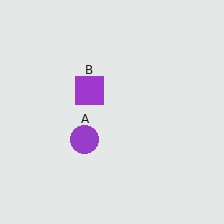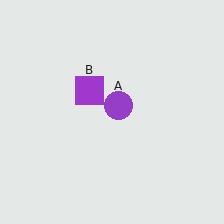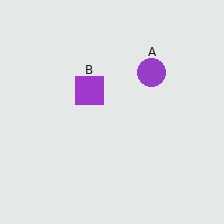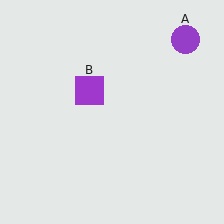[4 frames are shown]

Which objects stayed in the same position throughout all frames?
Purple square (object B) remained stationary.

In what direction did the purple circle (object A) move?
The purple circle (object A) moved up and to the right.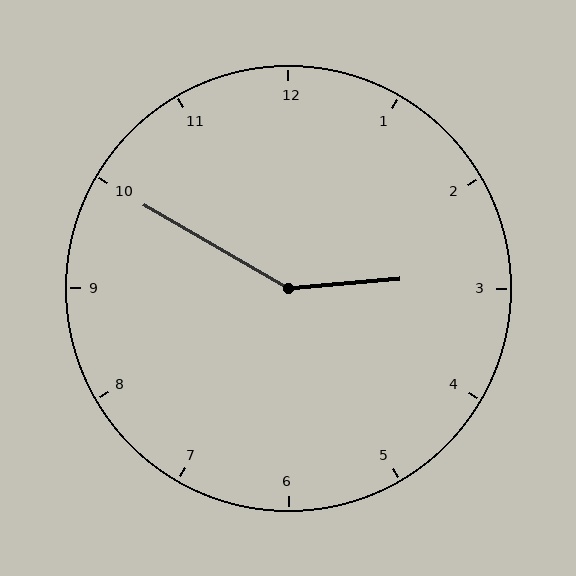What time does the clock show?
2:50.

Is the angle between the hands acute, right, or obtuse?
It is obtuse.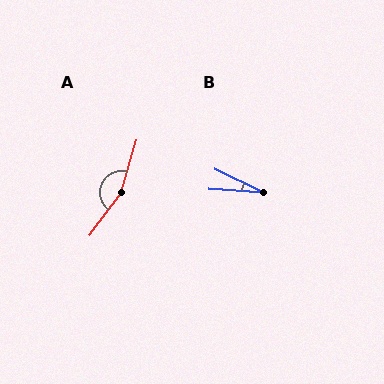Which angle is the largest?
A, at approximately 160 degrees.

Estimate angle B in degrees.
Approximately 22 degrees.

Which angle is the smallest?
B, at approximately 22 degrees.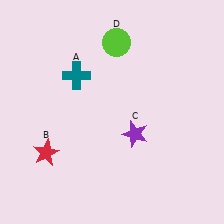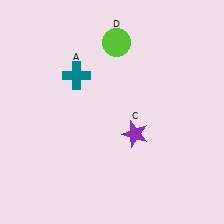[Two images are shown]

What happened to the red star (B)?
The red star (B) was removed in Image 2. It was in the bottom-left area of Image 1.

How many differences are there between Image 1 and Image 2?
There is 1 difference between the two images.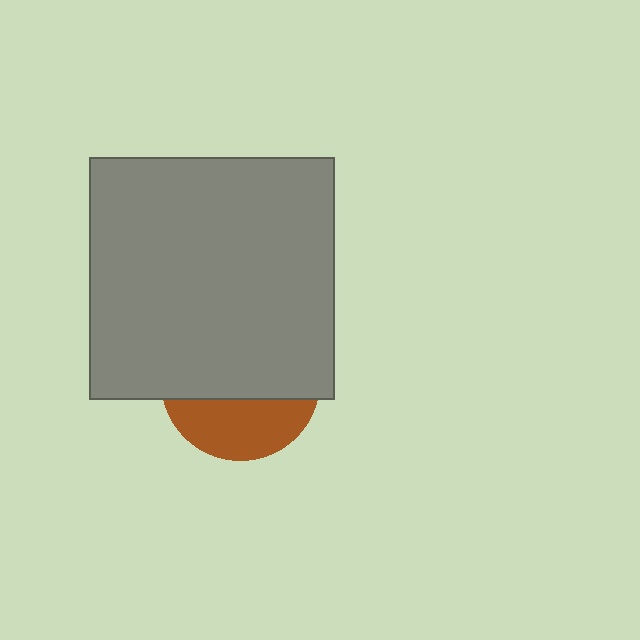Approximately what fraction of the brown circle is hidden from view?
Roughly 64% of the brown circle is hidden behind the gray rectangle.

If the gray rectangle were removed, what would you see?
You would see the complete brown circle.